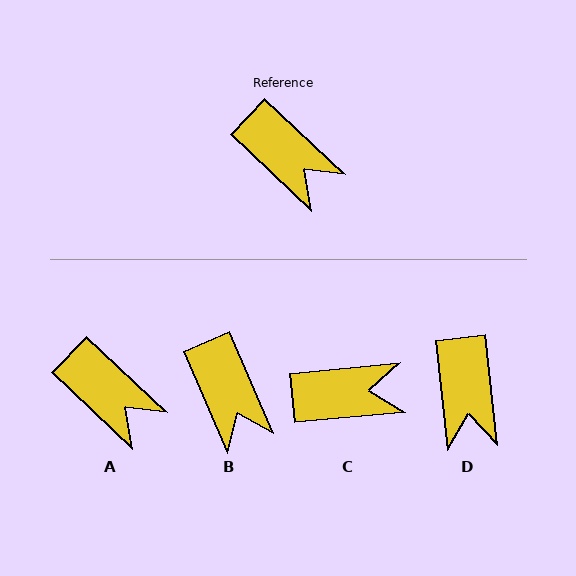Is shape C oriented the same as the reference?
No, it is off by about 49 degrees.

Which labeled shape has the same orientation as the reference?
A.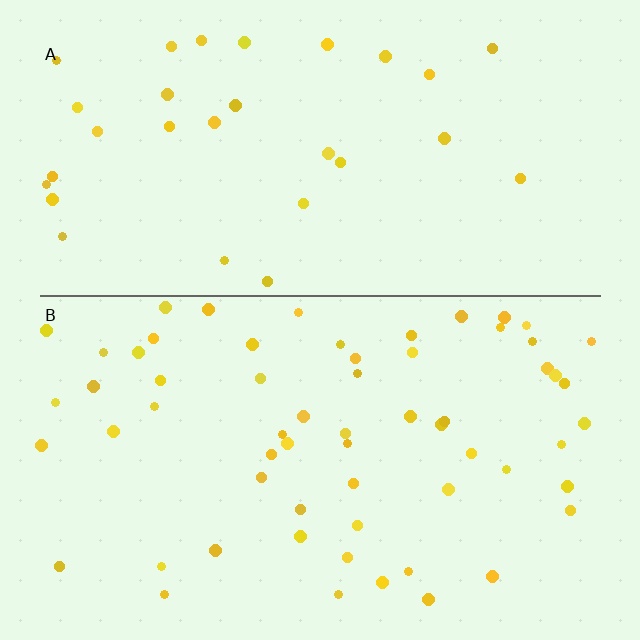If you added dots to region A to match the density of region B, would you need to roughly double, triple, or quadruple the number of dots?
Approximately double.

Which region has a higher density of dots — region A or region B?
B (the bottom).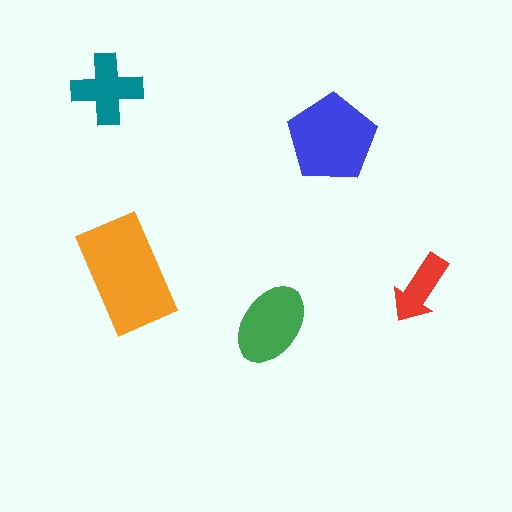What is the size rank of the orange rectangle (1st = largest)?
1st.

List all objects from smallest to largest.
The red arrow, the teal cross, the green ellipse, the blue pentagon, the orange rectangle.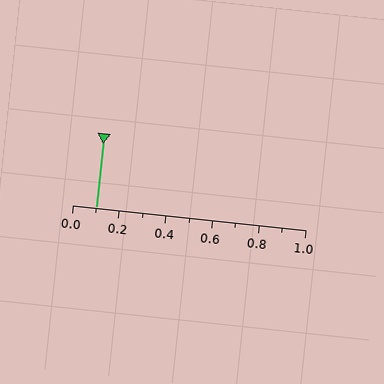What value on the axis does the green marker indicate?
The marker indicates approximately 0.1.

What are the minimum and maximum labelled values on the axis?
The axis runs from 0.0 to 1.0.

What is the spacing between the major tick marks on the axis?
The major ticks are spaced 0.2 apart.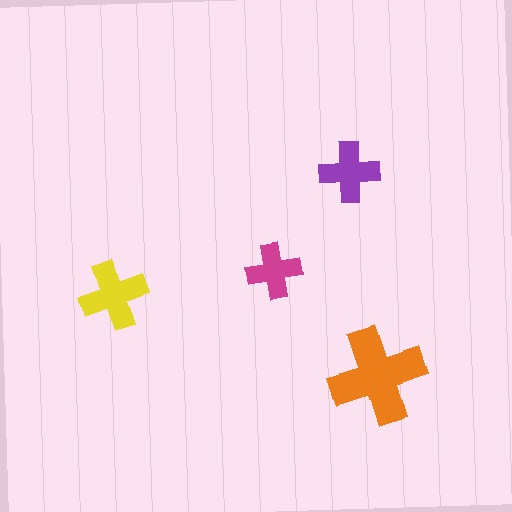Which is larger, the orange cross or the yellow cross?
The orange one.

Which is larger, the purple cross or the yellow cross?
The yellow one.